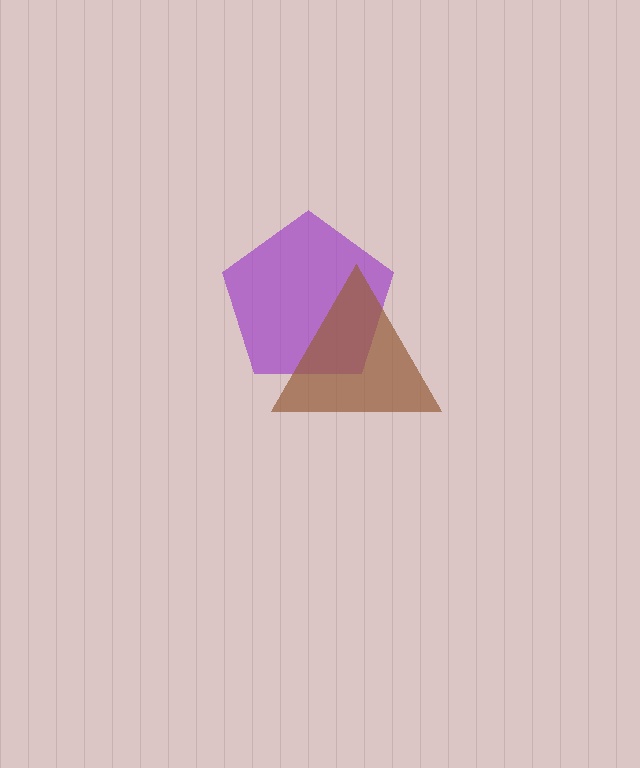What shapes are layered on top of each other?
The layered shapes are: a purple pentagon, a brown triangle.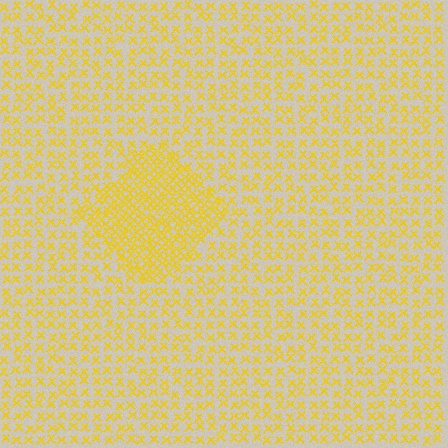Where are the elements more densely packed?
The elements are more densely packed inside the diamond boundary.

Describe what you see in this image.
The image contains small yellow elements arranged at two different densities. A diamond-shaped region is visible where the elements are more densely packed than the surrounding area.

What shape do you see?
I see a diamond.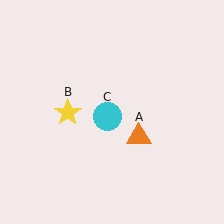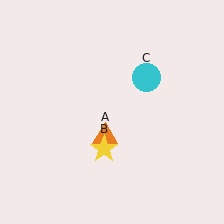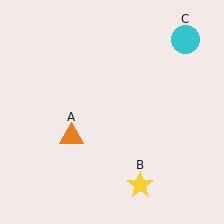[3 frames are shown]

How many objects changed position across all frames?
3 objects changed position: orange triangle (object A), yellow star (object B), cyan circle (object C).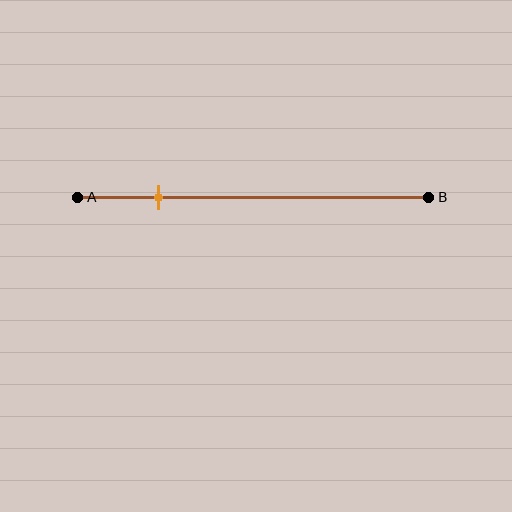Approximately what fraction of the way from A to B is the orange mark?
The orange mark is approximately 25% of the way from A to B.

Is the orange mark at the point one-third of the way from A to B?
No, the mark is at about 25% from A, not at the 33% one-third point.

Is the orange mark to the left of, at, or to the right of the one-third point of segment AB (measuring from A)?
The orange mark is to the left of the one-third point of segment AB.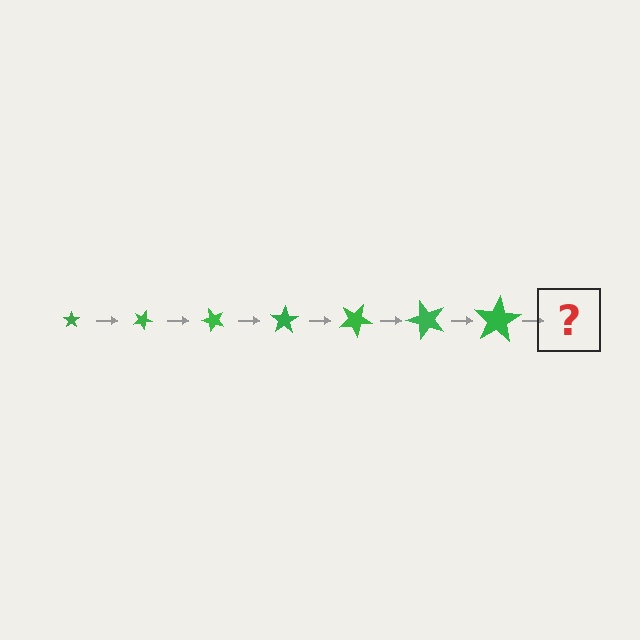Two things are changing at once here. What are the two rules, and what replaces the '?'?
The two rules are that the star grows larger each step and it rotates 25 degrees each step. The '?' should be a star, larger than the previous one and rotated 175 degrees from the start.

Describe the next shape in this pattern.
It should be a star, larger than the previous one and rotated 175 degrees from the start.